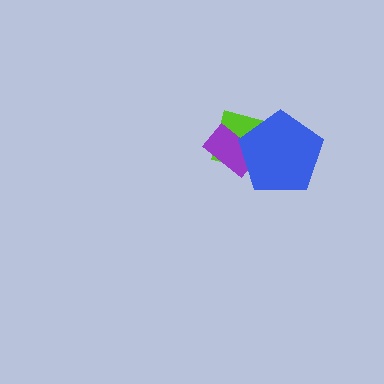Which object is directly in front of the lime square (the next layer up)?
The purple rectangle is directly in front of the lime square.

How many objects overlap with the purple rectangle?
2 objects overlap with the purple rectangle.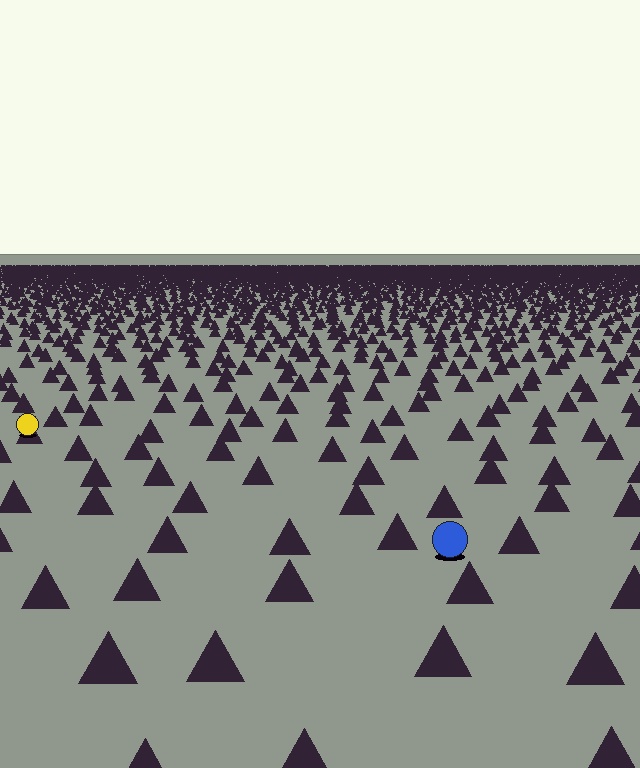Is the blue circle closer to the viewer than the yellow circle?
Yes. The blue circle is closer — you can tell from the texture gradient: the ground texture is coarser near it.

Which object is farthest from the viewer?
The yellow circle is farthest from the viewer. It appears smaller and the ground texture around it is denser.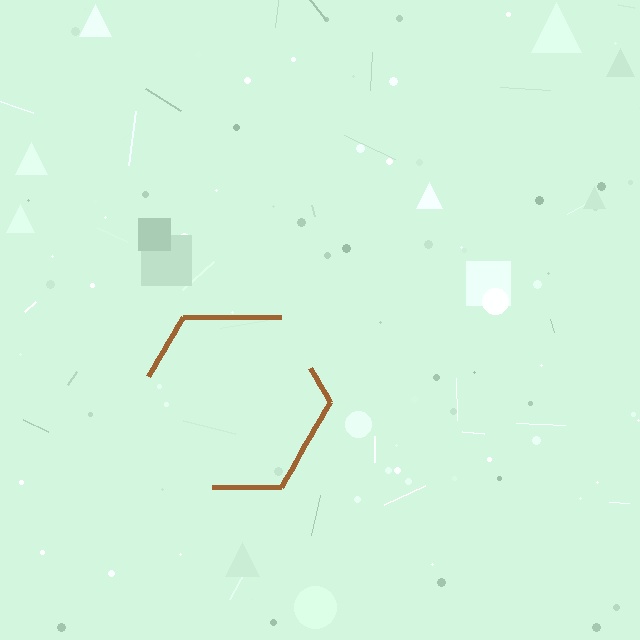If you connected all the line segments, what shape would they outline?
They would outline a hexagon.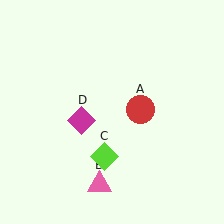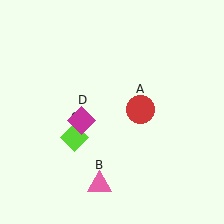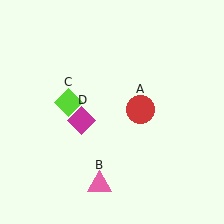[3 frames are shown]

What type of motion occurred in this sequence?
The lime diamond (object C) rotated clockwise around the center of the scene.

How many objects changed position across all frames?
1 object changed position: lime diamond (object C).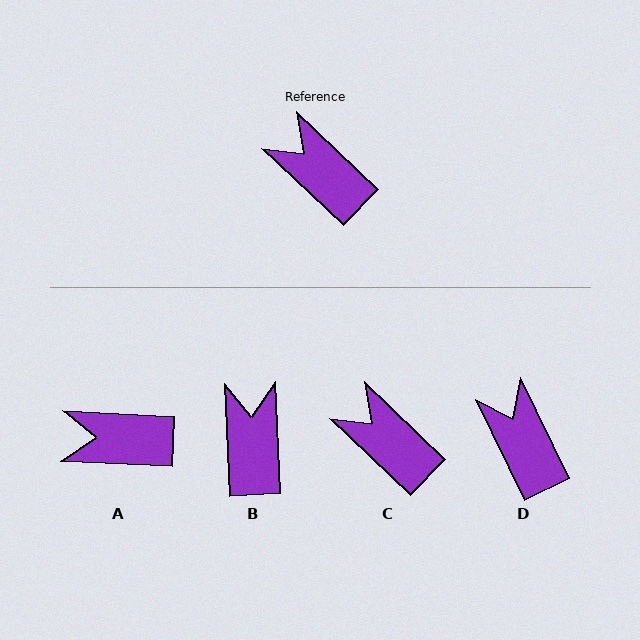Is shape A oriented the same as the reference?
No, it is off by about 41 degrees.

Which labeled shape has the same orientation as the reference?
C.